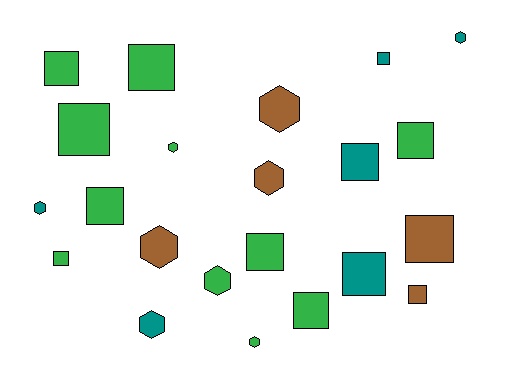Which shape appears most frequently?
Square, with 13 objects.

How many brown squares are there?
There are 2 brown squares.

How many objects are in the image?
There are 22 objects.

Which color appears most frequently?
Green, with 11 objects.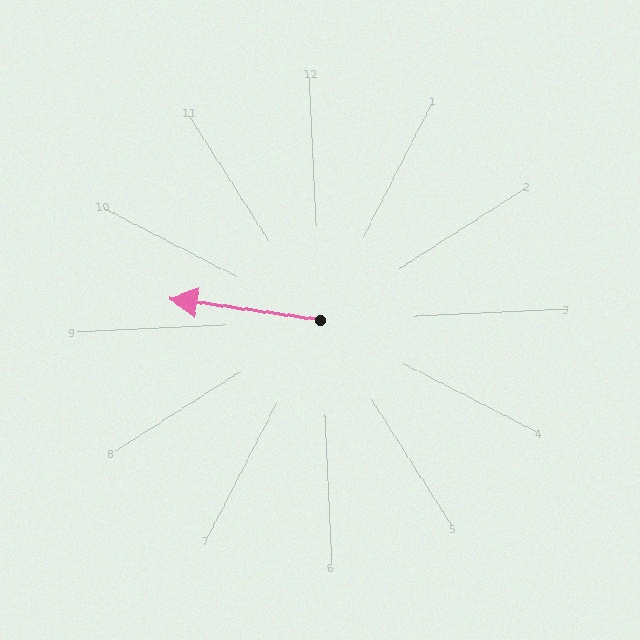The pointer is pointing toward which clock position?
Roughly 9 o'clock.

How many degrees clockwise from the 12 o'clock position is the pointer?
Approximately 281 degrees.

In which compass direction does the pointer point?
West.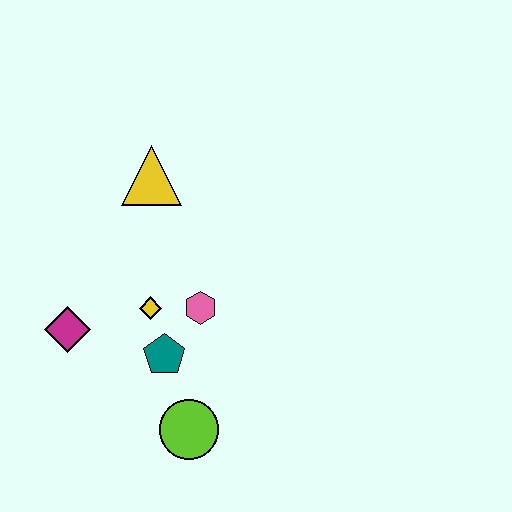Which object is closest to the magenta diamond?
The yellow diamond is closest to the magenta diamond.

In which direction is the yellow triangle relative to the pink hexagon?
The yellow triangle is above the pink hexagon.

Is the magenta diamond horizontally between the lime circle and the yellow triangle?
No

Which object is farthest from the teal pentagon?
The yellow triangle is farthest from the teal pentagon.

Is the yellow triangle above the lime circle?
Yes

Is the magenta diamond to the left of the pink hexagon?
Yes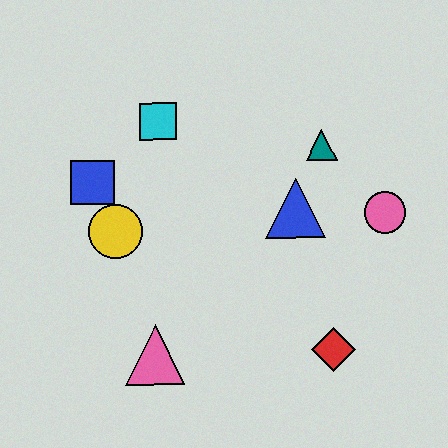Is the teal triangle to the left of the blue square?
No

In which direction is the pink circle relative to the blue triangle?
The pink circle is to the right of the blue triangle.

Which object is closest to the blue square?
The yellow circle is closest to the blue square.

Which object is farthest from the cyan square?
The red diamond is farthest from the cyan square.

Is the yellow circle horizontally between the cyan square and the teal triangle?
No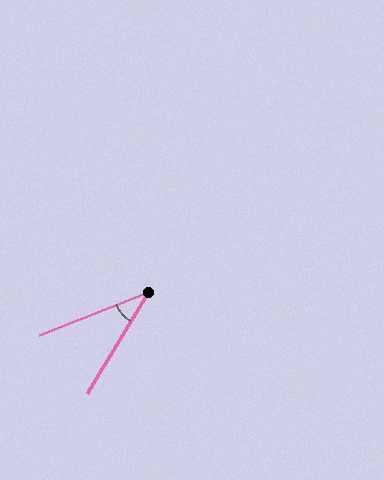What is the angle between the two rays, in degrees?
Approximately 37 degrees.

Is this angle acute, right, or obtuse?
It is acute.